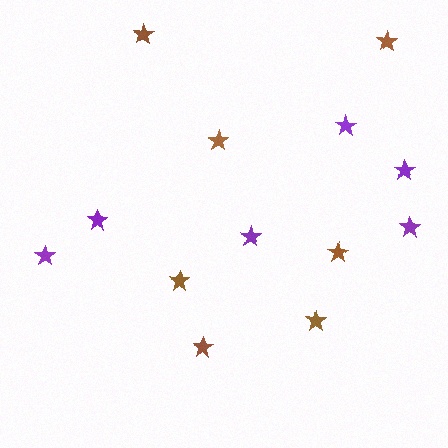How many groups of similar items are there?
There are 2 groups: one group of brown stars (7) and one group of purple stars (6).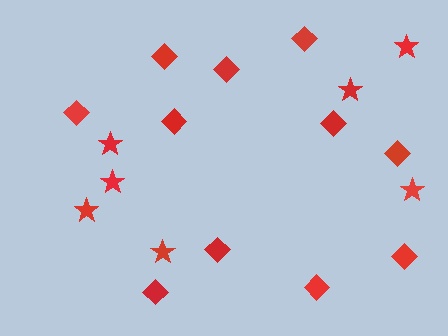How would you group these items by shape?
There are 2 groups: one group of diamonds (11) and one group of stars (7).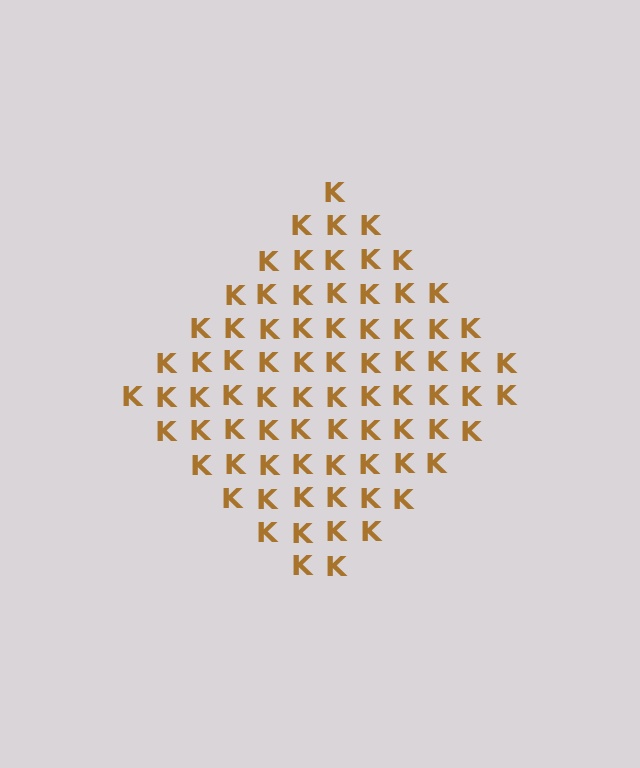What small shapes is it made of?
It is made of small letter K's.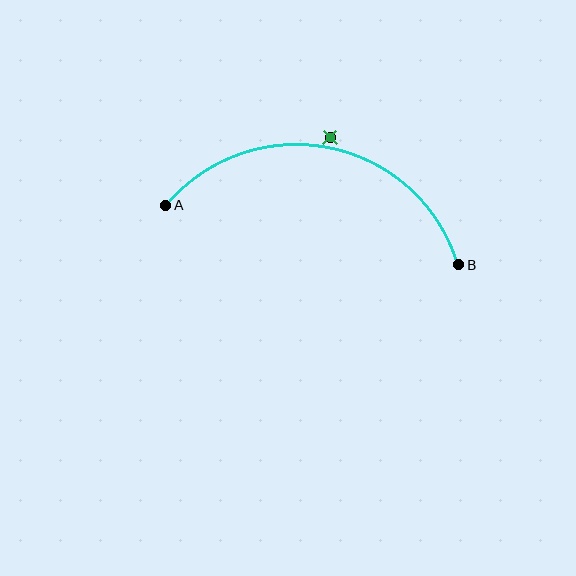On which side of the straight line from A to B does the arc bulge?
The arc bulges above the straight line connecting A and B.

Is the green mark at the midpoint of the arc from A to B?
No — the green mark does not lie on the arc at all. It sits slightly outside the curve.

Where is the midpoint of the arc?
The arc midpoint is the point on the curve farthest from the straight line joining A and B. It sits above that line.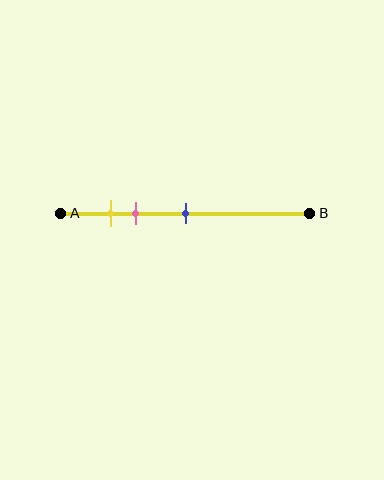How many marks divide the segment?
There are 3 marks dividing the segment.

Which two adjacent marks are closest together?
The yellow and pink marks are the closest adjacent pair.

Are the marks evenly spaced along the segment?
No, the marks are not evenly spaced.